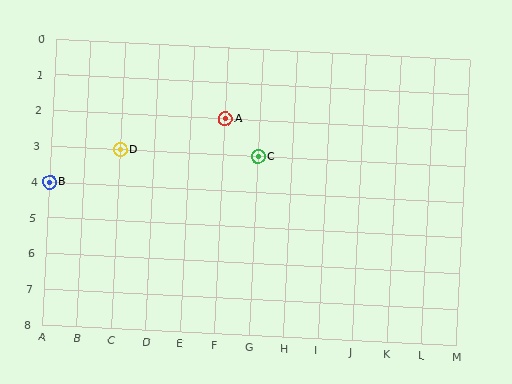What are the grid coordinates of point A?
Point A is at grid coordinates (F, 2).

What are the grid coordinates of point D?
Point D is at grid coordinates (C, 3).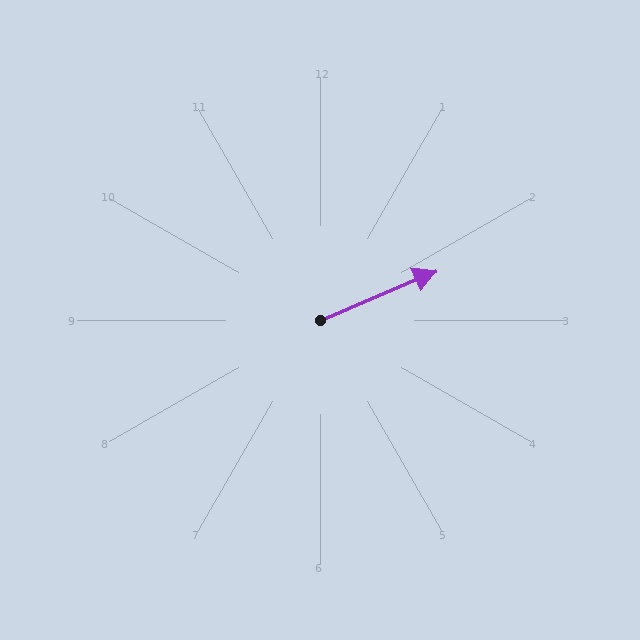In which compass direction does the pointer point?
Northeast.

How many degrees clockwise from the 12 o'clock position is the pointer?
Approximately 67 degrees.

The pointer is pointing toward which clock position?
Roughly 2 o'clock.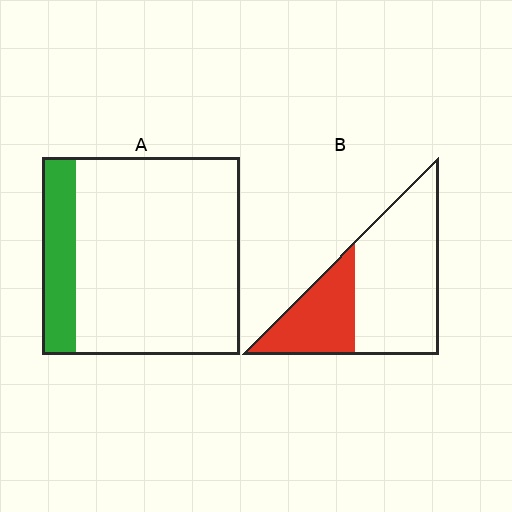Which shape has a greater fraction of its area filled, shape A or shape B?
Shape B.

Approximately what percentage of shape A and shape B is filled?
A is approximately 15% and B is approximately 35%.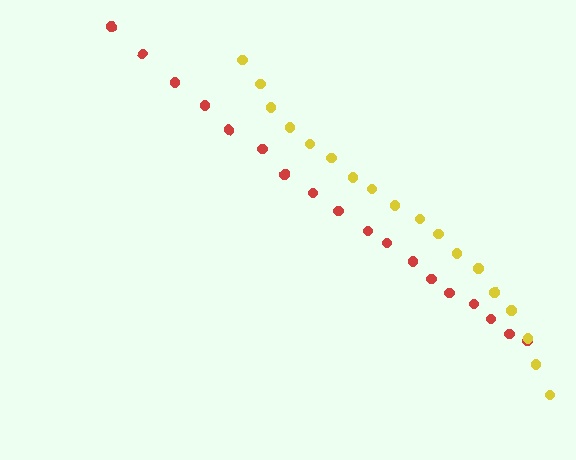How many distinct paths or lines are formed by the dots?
There are 2 distinct paths.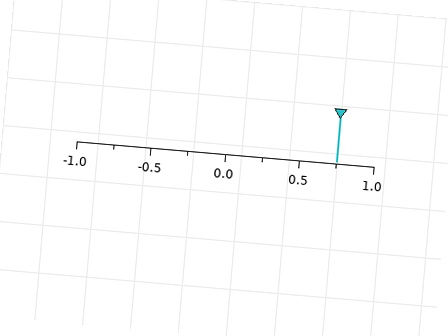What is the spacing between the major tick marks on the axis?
The major ticks are spaced 0.5 apart.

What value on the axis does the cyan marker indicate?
The marker indicates approximately 0.75.